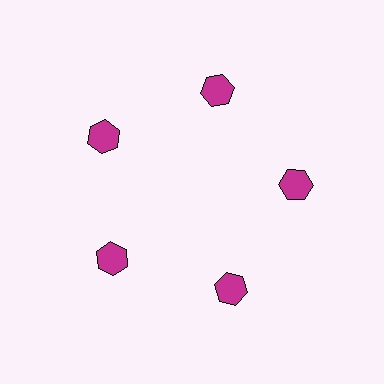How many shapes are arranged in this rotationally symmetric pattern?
There are 5 shapes, arranged in 5 groups of 1.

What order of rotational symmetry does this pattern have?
This pattern has 5-fold rotational symmetry.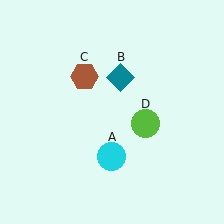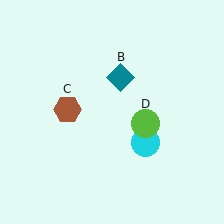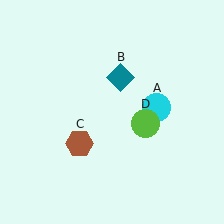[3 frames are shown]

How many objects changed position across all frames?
2 objects changed position: cyan circle (object A), brown hexagon (object C).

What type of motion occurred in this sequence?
The cyan circle (object A), brown hexagon (object C) rotated counterclockwise around the center of the scene.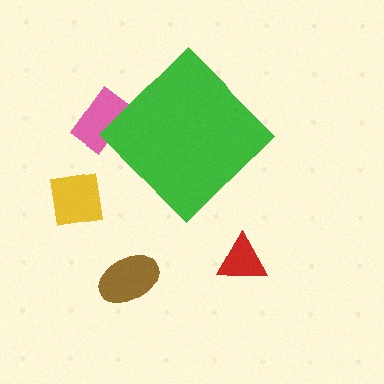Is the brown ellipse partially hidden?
No, the brown ellipse is fully visible.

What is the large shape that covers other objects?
A green diamond.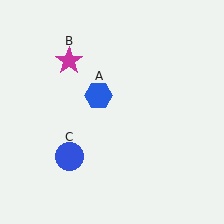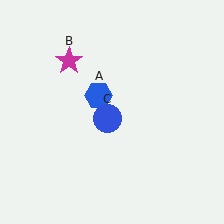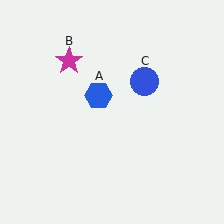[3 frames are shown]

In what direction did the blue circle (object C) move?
The blue circle (object C) moved up and to the right.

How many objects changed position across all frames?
1 object changed position: blue circle (object C).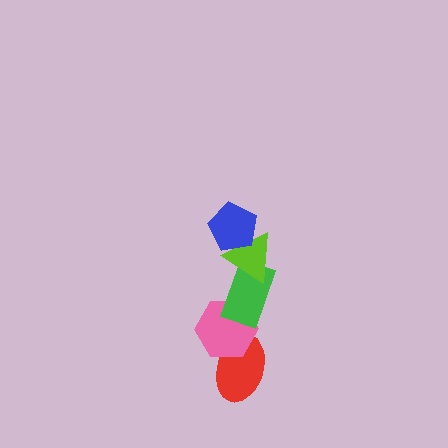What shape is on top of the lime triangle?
The blue pentagon is on top of the lime triangle.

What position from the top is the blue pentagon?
The blue pentagon is 1st from the top.